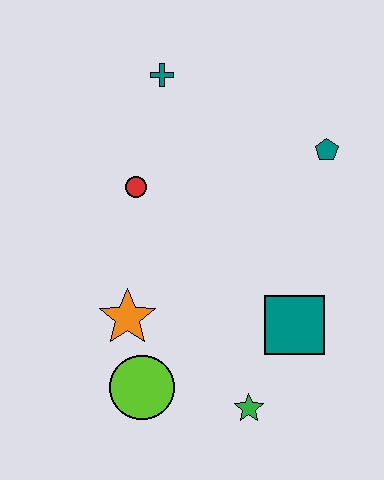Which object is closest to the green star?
The teal square is closest to the green star.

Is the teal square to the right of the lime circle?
Yes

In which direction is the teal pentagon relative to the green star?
The teal pentagon is above the green star.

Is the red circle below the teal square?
No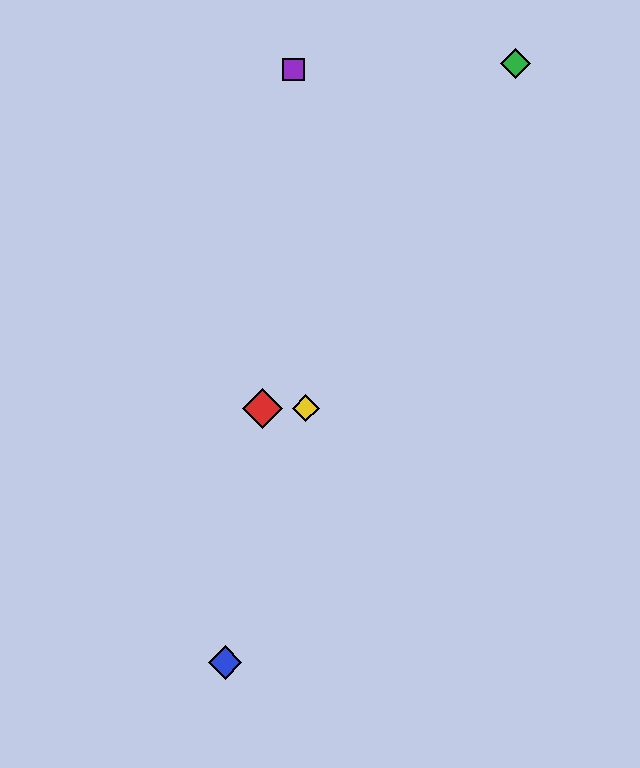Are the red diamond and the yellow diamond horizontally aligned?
Yes, both are at y≈408.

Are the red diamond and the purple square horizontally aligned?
No, the red diamond is at y≈408 and the purple square is at y≈70.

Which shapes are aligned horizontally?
The red diamond, the yellow diamond are aligned horizontally.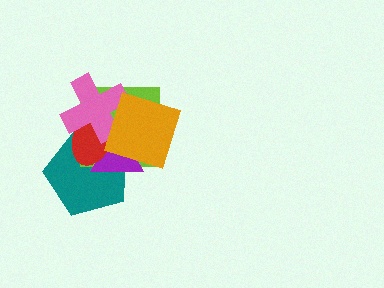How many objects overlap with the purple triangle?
5 objects overlap with the purple triangle.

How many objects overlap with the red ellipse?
5 objects overlap with the red ellipse.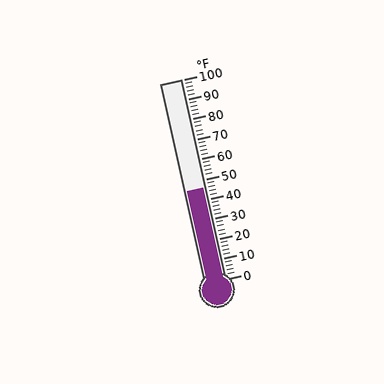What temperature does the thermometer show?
The thermometer shows approximately 46°F.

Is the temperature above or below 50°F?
The temperature is below 50°F.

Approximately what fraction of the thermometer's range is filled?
The thermometer is filled to approximately 45% of its range.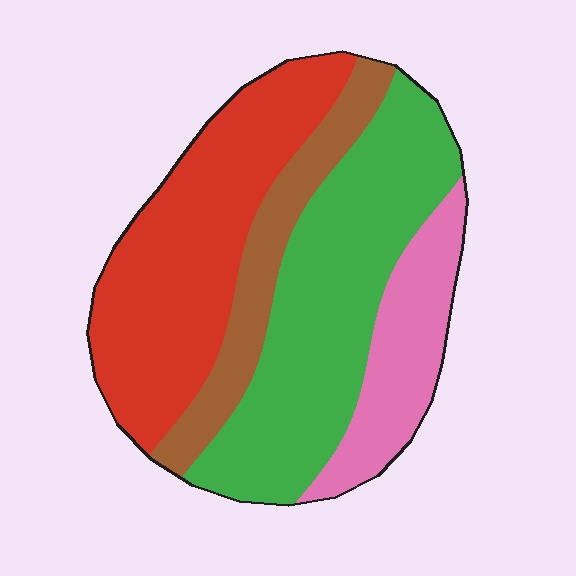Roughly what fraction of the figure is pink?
Pink takes up less than a quarter of the figure.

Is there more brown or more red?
Red.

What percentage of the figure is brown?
Brown takes up about one eighth (1/8) of the figure.